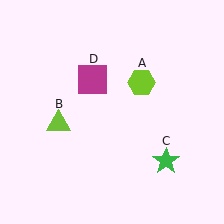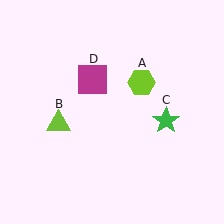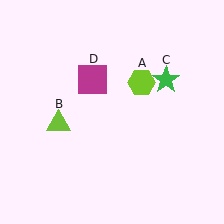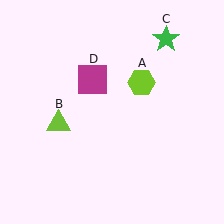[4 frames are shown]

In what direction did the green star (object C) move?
The green star (object C) moved up.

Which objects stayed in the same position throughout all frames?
Lime hexagon (object A) and lime triangle (object B) and magenta square (object D) remained stationary.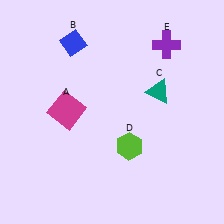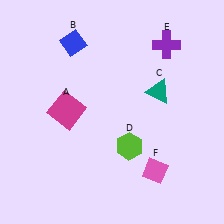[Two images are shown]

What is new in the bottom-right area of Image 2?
A pink diamond (F) was added in the bottom-right area of Image 2.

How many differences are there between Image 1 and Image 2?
There is 1 difference between the two images.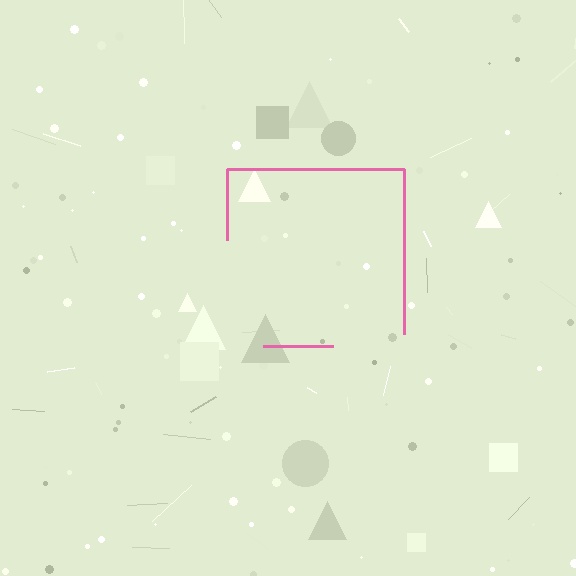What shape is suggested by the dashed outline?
The dashed outline suggests a square.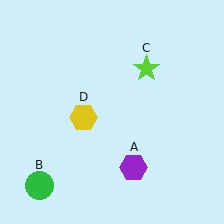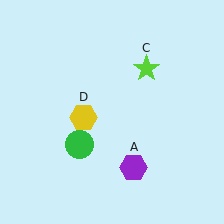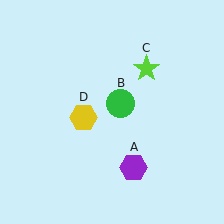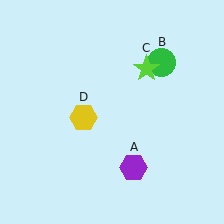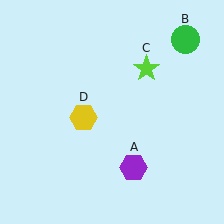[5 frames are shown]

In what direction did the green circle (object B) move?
The green circle (object B) moved up and to the right.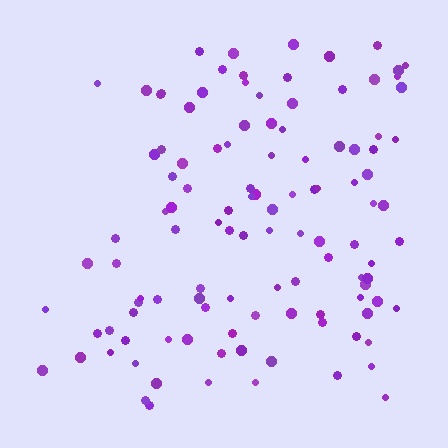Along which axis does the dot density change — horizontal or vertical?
Horizontal.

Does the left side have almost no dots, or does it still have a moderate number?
Still a moderate number, just noticeably fewer than the right.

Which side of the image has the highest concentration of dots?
The right.